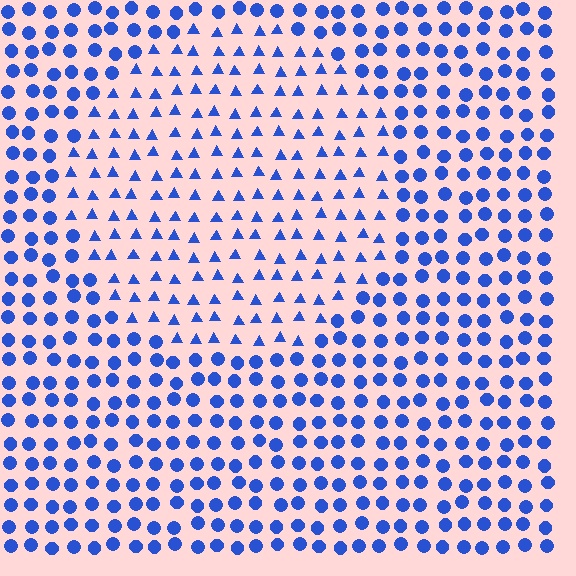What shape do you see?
I see a circle.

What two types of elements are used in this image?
The image uses triangles inside the circle region and circles outside it.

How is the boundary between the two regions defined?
The boundary is defined by a change in element shape: triangles inside vs. circles outside. All elements share the same color and spacing.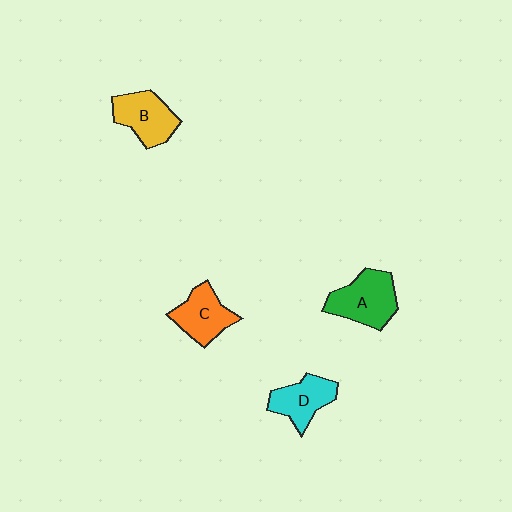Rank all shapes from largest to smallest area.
From largest to smallest: A (green), B (yellow), C (orange), D (cyan).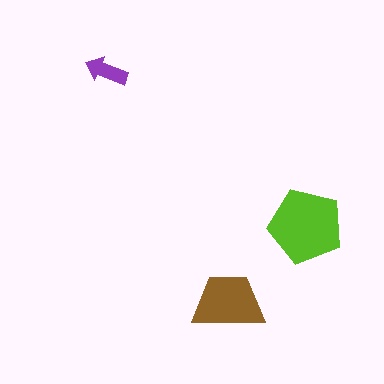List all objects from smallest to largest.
The purple arrow, the brown trapezoid, the lime pentagon.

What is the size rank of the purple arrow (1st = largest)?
3rd.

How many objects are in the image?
There are 3 objects in the image.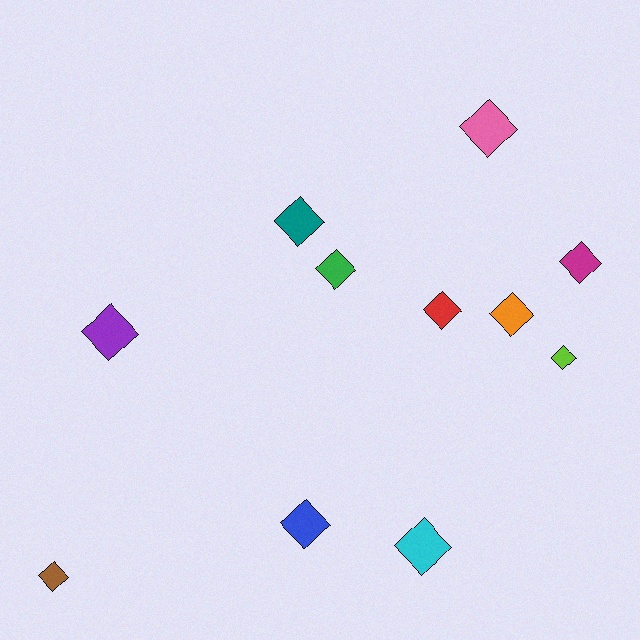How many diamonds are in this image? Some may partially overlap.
There are 11 diamonds.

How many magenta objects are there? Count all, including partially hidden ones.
There is 1 magenta object.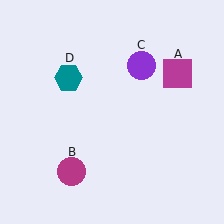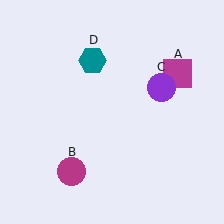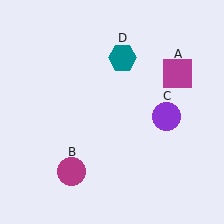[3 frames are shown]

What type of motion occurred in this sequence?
The purple circle (object C), teal hexagon (object D) rotated clockwise around the center of the scene.